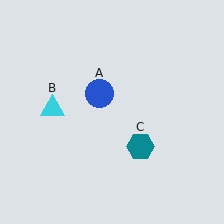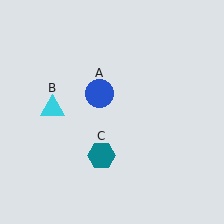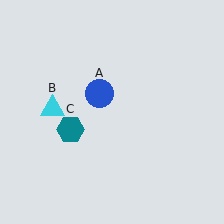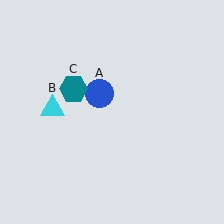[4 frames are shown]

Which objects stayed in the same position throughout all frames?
Blue circle (object A) and cyan triangle (object B) remained stationary.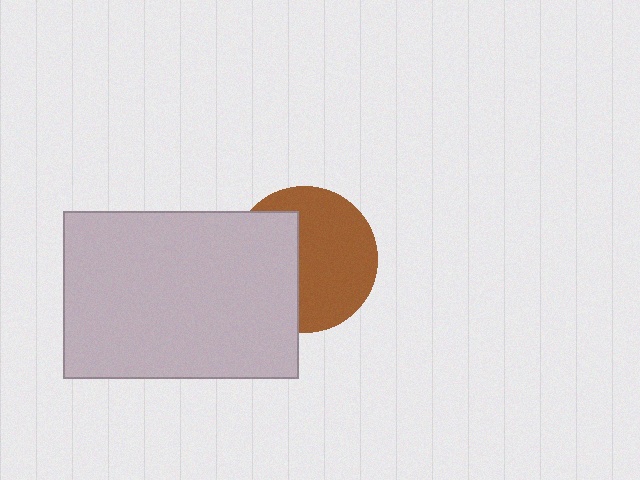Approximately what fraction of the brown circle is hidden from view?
Roughly 41% of the brown circle is hidden behind the light gray rectangle.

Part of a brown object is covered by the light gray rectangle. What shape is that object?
It is a circle.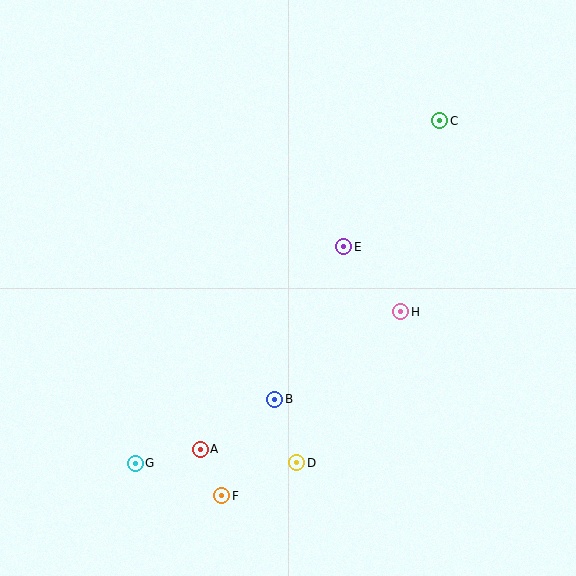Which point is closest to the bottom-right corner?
Point D is closest to the bottom-right corner.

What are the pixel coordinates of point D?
Point D is at (297, 463).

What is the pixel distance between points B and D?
The distance between B and D is 67 pixels.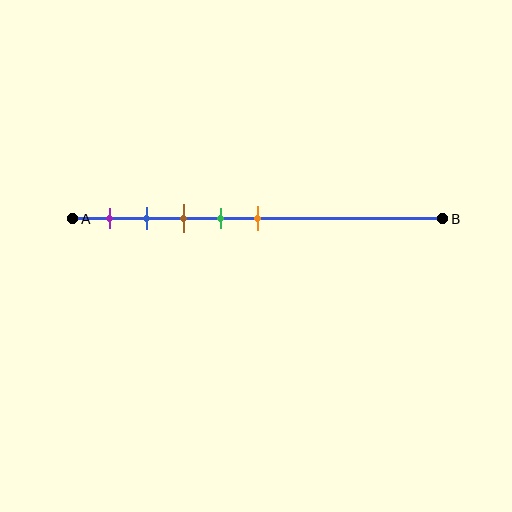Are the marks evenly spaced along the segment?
Yes, the marks are approximately evenly spaced.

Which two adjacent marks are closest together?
The blue and brown marks are the closest adjacent pair.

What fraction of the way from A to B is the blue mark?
The blue mark is approximately 20% (0.2) of the way from A to B.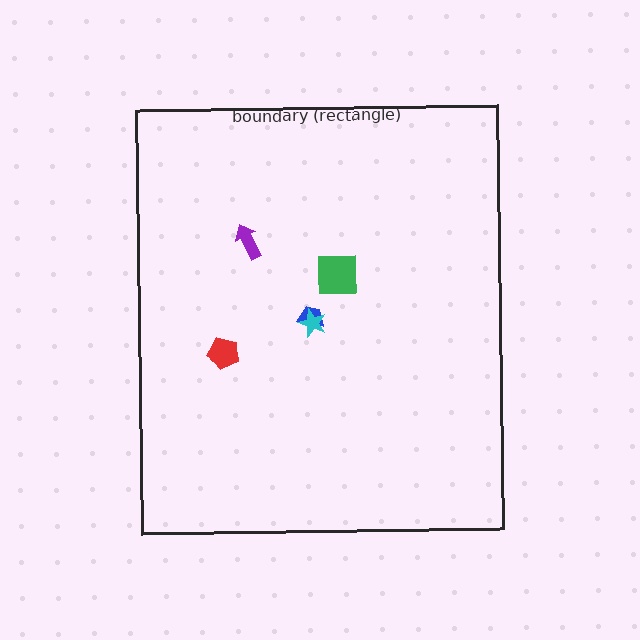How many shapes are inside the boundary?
5 inside, 0 outside.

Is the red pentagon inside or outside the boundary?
Inside.